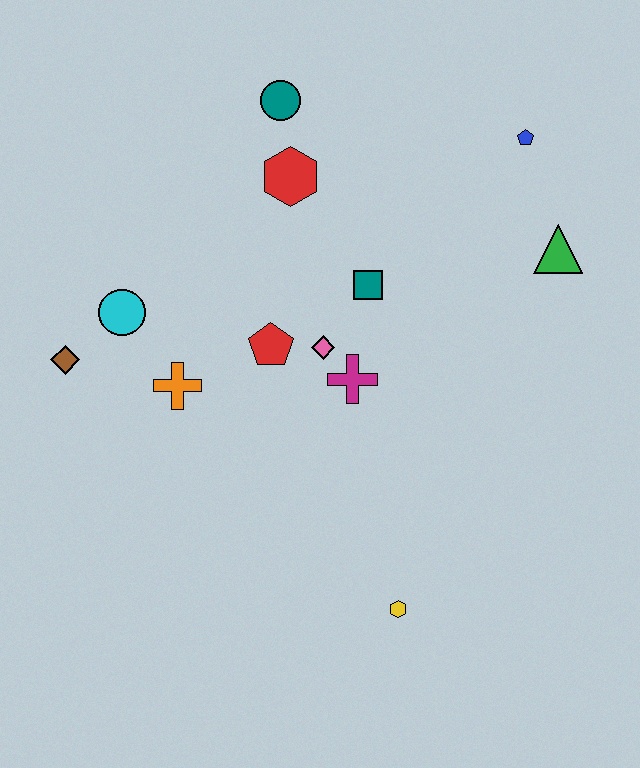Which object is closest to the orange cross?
The cyan circle is closest to the orange cross.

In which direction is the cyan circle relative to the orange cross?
The cyan circle is above the orange cross.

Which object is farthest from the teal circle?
The yellow hexagon is farthest from the teal circle.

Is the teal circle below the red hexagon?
No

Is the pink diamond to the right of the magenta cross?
No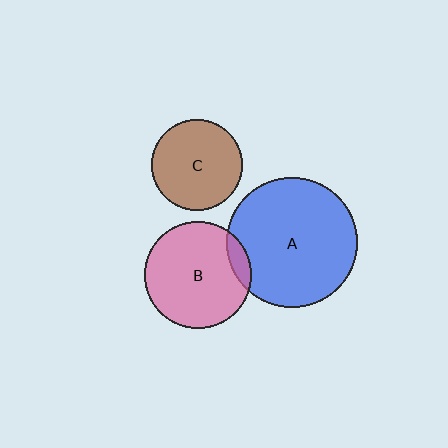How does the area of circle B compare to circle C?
Approximately 1.4 times.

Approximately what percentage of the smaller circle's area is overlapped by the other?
Approximately 10%.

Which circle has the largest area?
Circle A (blue).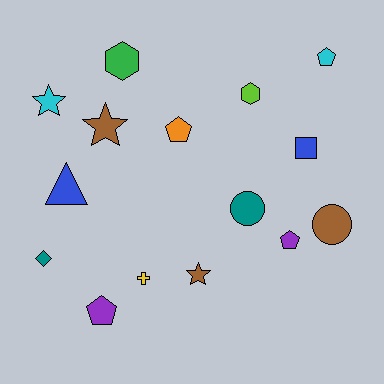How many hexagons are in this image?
There are 2 hexagons.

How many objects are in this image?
There are 15 objects.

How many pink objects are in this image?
There are no pink objects.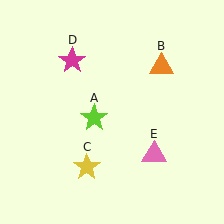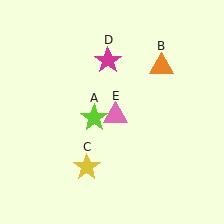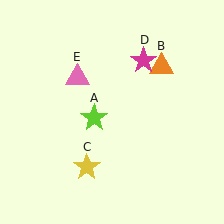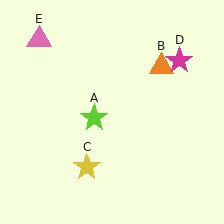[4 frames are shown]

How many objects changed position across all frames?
2 objects changed position: magenta star (object D), pink triangle (object E).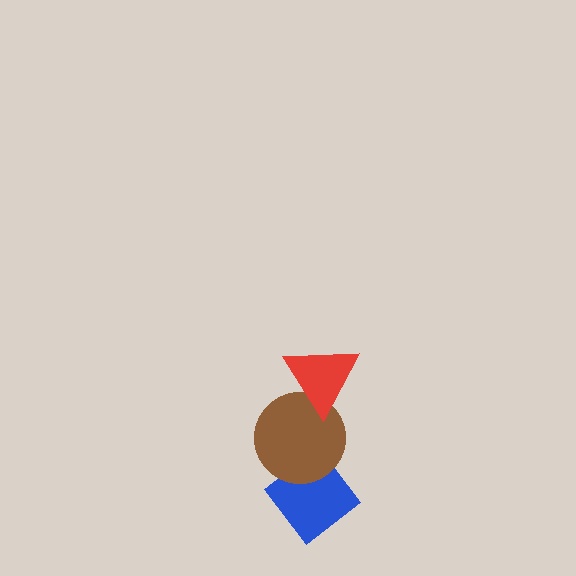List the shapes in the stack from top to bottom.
From top to bottom: the red triangle, the brown circle, the blue diamond.